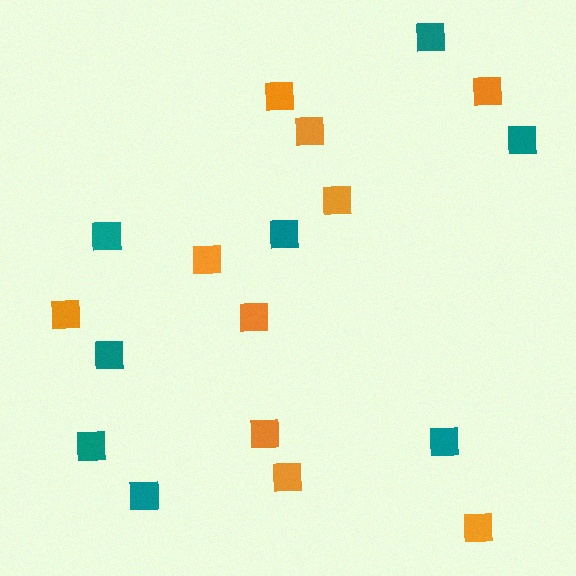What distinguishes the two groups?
There are 2 groups: one group of orange squares (10) and one group of teal squares (8).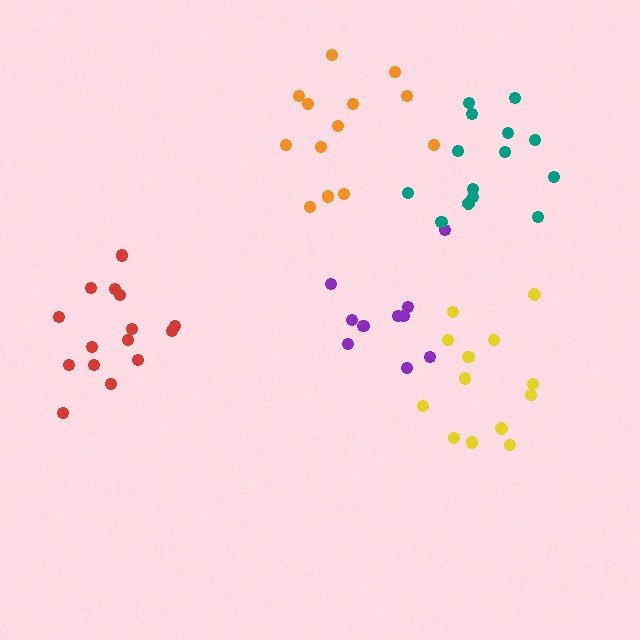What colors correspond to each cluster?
The clusters are colored: red, purple, orange, teal, yellow.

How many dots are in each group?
Group 1: 15 dots, Group 2: 10 dots, Group 3: 13 dots, Group 4: 14 dots, Group 5: 13 dots (65 total).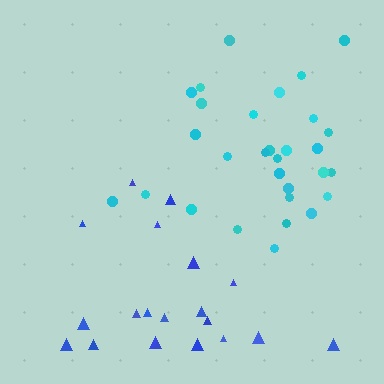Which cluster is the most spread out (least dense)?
Blue.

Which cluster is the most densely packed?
Cyan.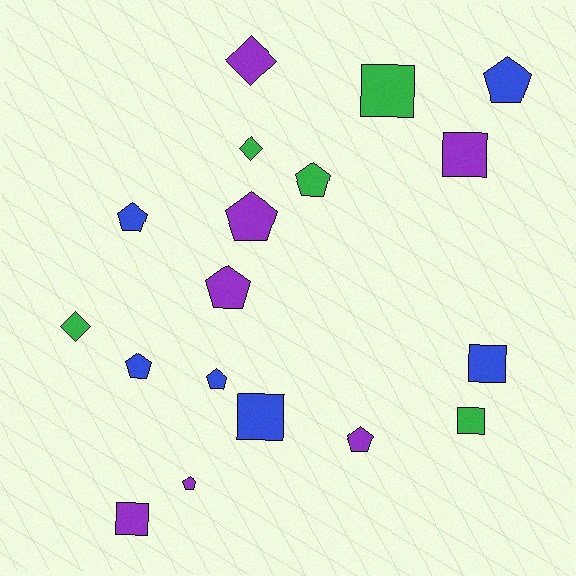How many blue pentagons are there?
There are 4 blue pentagons.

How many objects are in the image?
There are 18 objects.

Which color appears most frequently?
Purple, with 7 objects.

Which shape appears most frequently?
Pentagon, with 9 objects.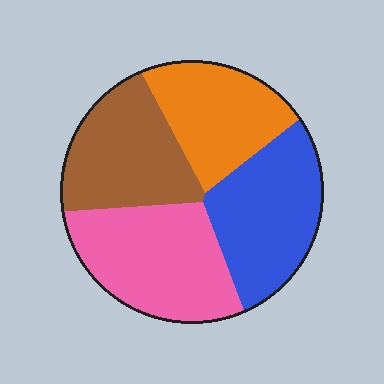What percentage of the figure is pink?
Pink covers 29% of the figure.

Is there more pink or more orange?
Pink.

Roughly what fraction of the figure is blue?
Blue takes up between a sixth and a third of the figure.